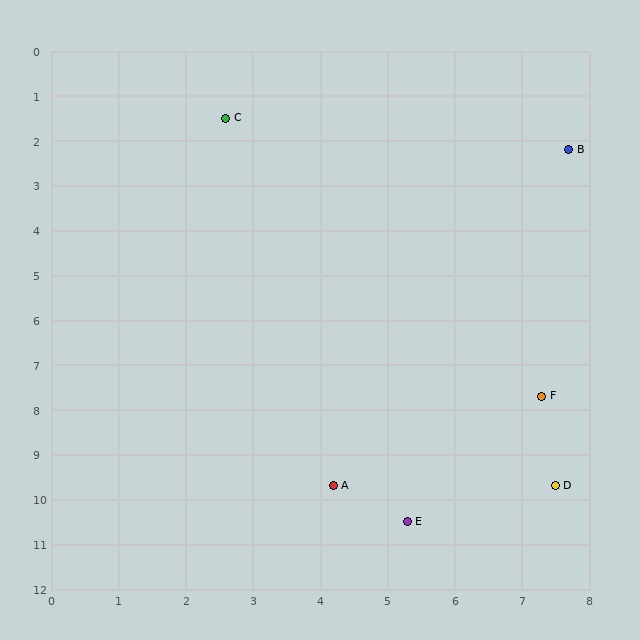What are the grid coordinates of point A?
Point A is at approximately (4.2, 9.7).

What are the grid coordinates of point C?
Point C is at approximately (2.6, 1.5).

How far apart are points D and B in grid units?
Points D and B are about 7.5 grid units apart.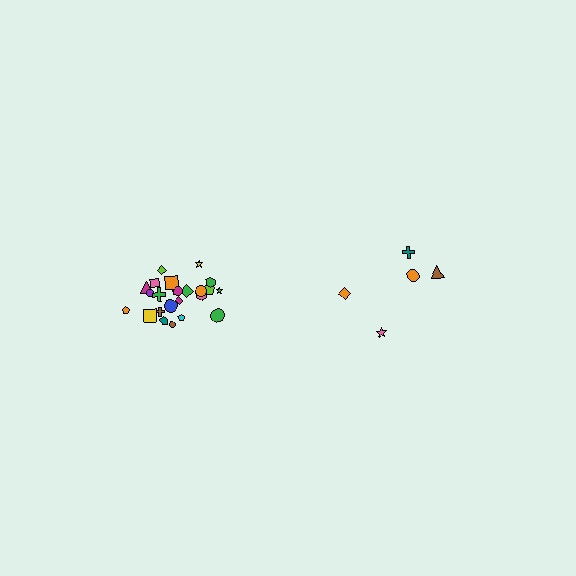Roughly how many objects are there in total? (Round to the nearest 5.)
Roughly 30 objects in total.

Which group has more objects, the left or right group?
The left group.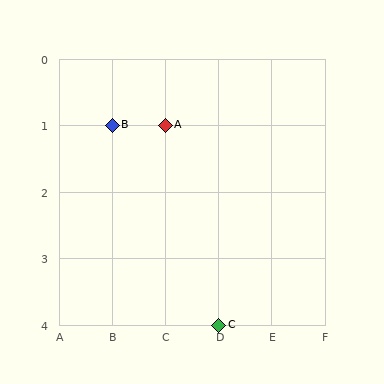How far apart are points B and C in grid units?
Points B and C are 2 columns and 3 rows apart (about 3.6 grid units diagonally).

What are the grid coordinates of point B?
Point B is at grid coordinates (B, 1).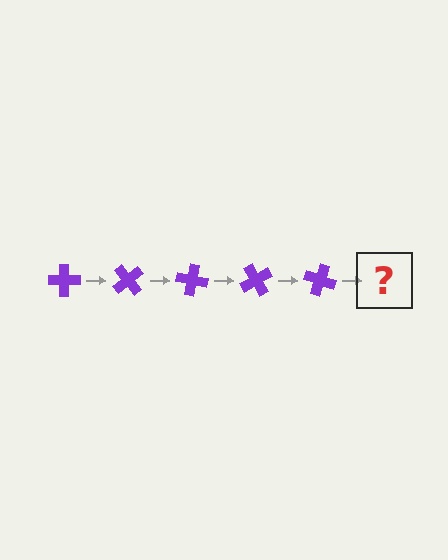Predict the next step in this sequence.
The next step is a purple cross rotated 250 degrees.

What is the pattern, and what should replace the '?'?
The pattern is that the cross rotates 50 degrees each step. The '?' should be a purple cross rotated 250 degrees.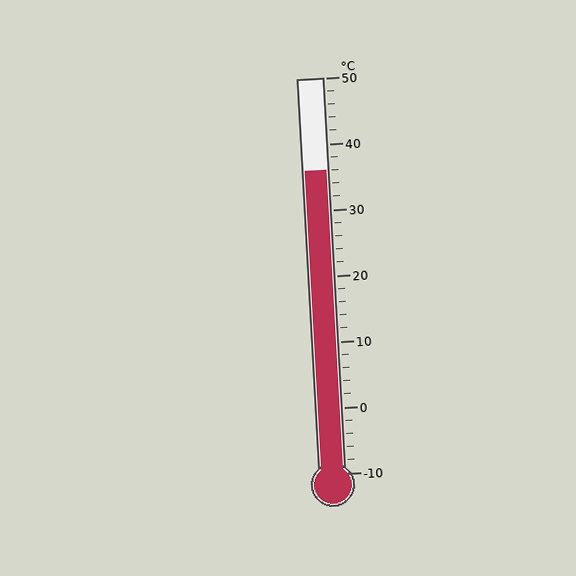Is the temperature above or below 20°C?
The temperature is above 20°C.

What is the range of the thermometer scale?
The thermometer scale ranges from -10°C to 50°C.